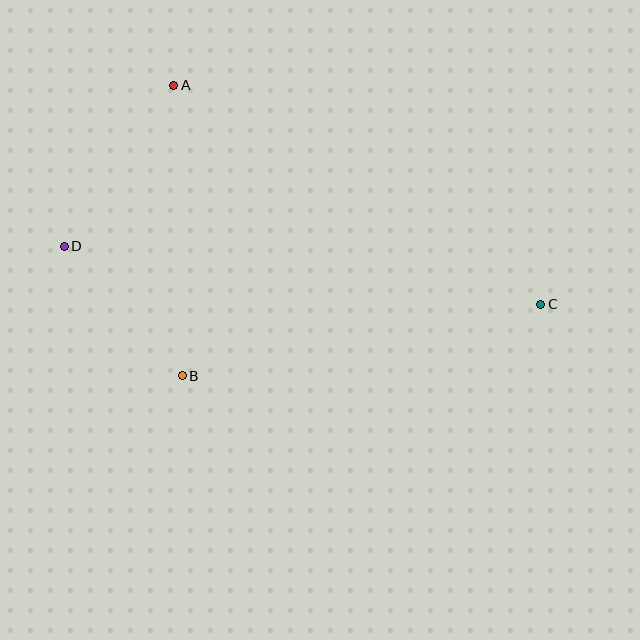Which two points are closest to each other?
Points B and D are closest to each other.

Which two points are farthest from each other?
Points C and D are farthest from each other.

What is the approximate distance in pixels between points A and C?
The distance between A and C is approximately 427 pixels.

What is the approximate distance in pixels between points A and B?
The distance between A and B is approximately 290 pixels.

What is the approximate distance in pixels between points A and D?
The distance between A and D is approximately 195 pixels.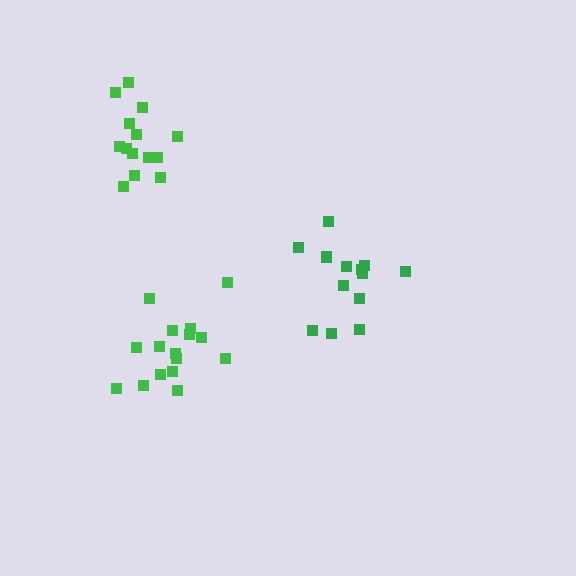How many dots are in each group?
Group 1: 13 dots, Group 2: 14 dots, Group 3: 16 dots (43 total).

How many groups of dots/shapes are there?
There are 3 groups.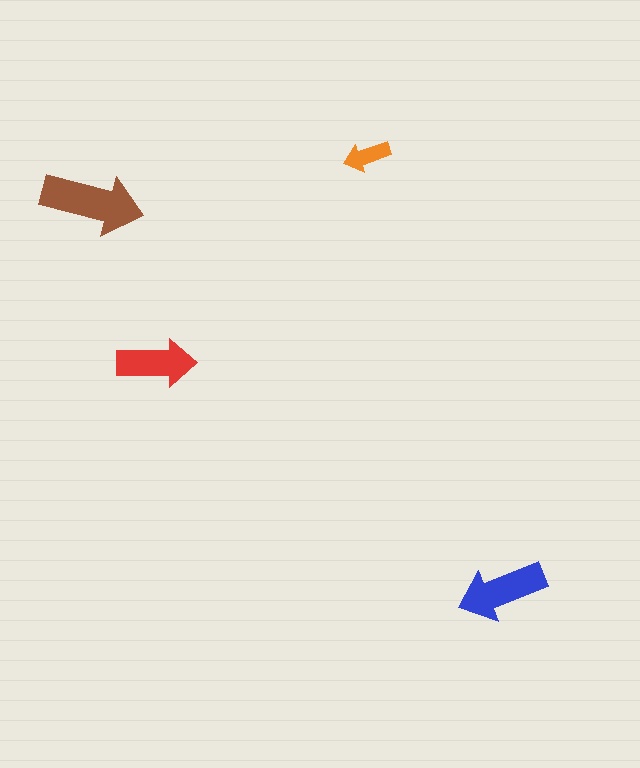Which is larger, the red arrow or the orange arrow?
The red one.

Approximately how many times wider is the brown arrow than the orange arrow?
About 2 times wider.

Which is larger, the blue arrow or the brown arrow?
The brown one.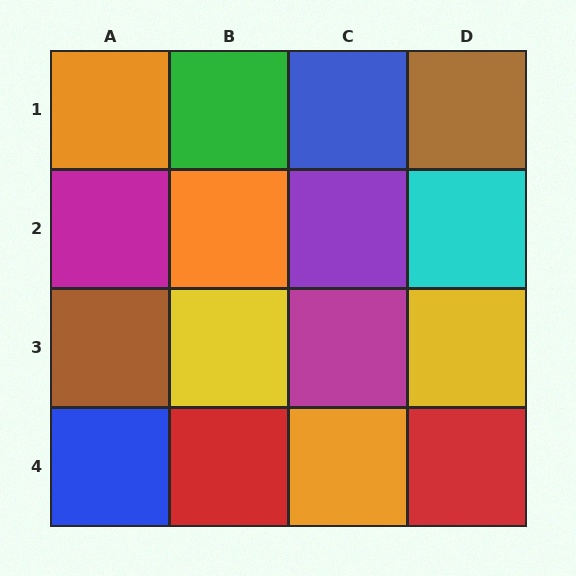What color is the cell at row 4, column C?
Orange.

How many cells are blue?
2 cells are blue.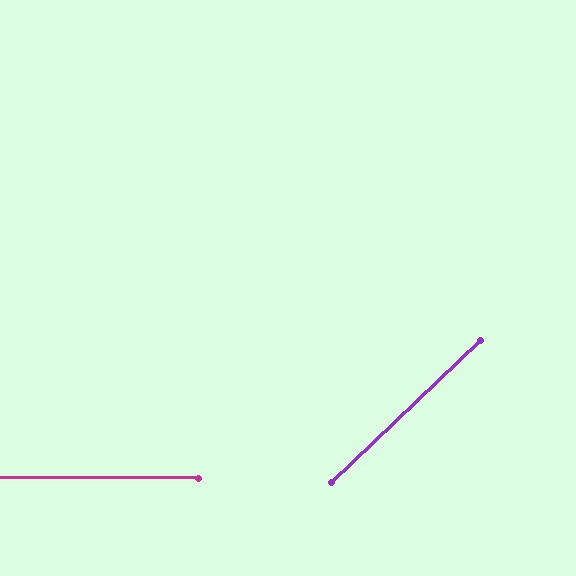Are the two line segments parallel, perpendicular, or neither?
Neither parallel nor perpendicular — they differ by about 44°.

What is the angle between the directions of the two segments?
Approximately 44 degrees.